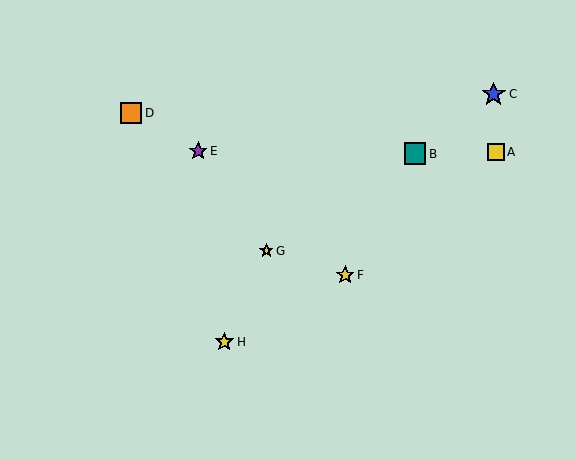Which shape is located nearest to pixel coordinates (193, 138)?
The purple star (labeled E) at (198, 151) is nearest to that location.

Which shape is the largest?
The blue star (labeled C) is the largest.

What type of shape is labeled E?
Shape E is a purple star.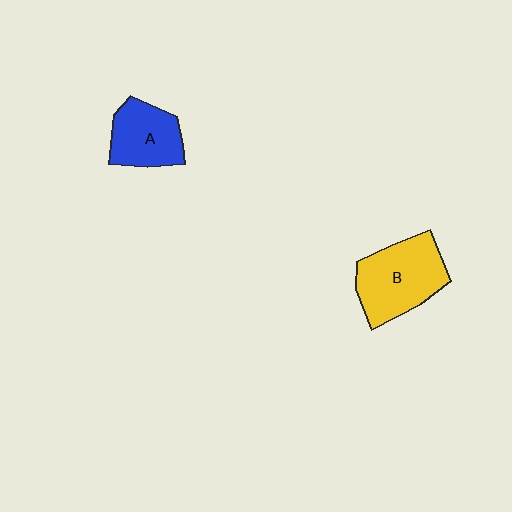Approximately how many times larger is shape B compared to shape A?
Approximately 1.4 times.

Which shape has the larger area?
Shape B (yellow).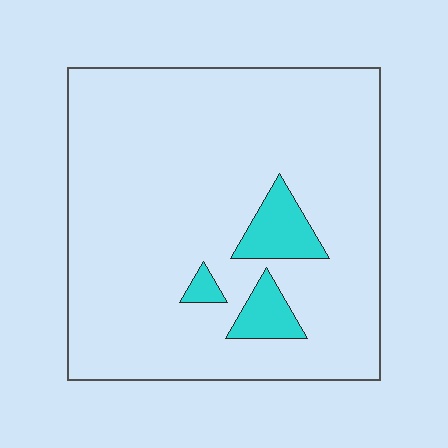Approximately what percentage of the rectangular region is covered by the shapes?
Approximately 10%.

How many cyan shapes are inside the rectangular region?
3.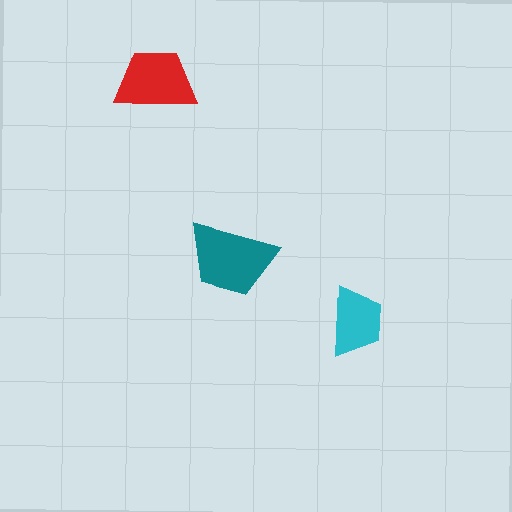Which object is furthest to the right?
The cyan trapezoid is rightmost.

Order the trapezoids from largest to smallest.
the teal one, the red one, the cyan one.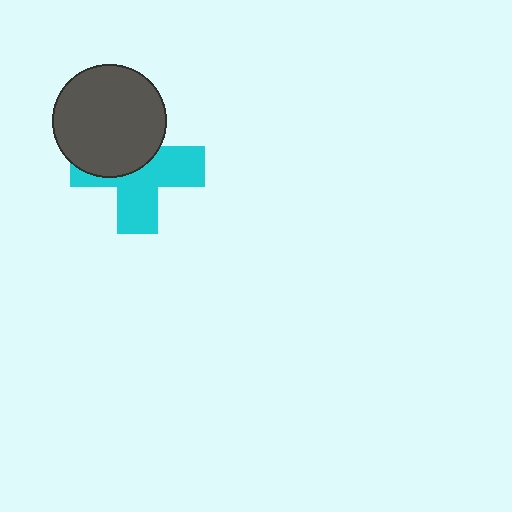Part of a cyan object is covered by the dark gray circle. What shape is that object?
It is a cross.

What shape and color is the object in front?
The object in front is a dark gray circle.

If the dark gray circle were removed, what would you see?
You would see the complete cyan cross.